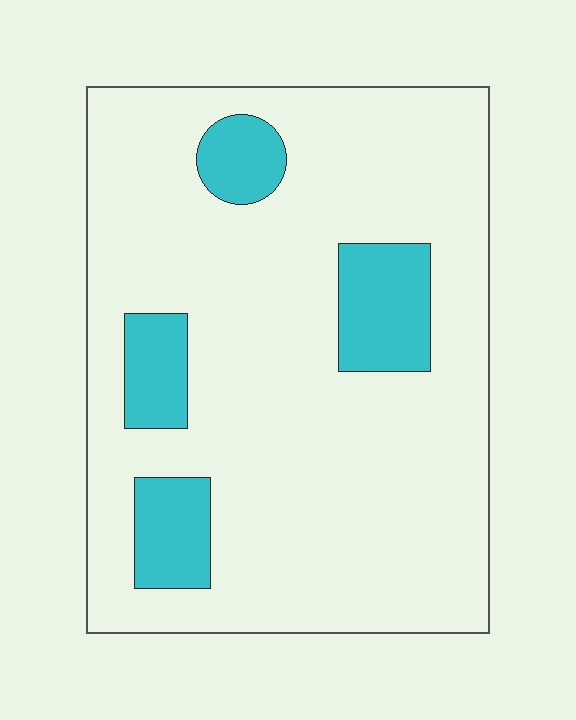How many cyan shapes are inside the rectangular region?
4.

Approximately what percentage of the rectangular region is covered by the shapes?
Approximately 15%.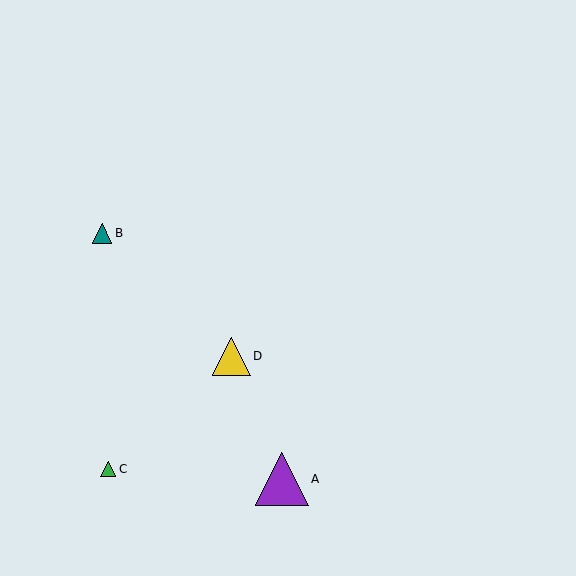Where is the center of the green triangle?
The center of the green triangle is at (108, 469).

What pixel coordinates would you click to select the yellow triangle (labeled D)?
Click at (231, 356) to select the yellow triangle D.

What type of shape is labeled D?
Shape D is a yellow triangle.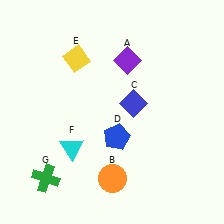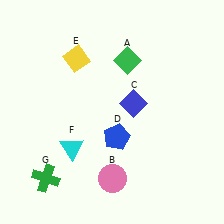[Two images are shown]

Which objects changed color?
A changed from purple to green. B changed from orange to pink.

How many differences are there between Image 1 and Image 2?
There are 2 differences between the two images.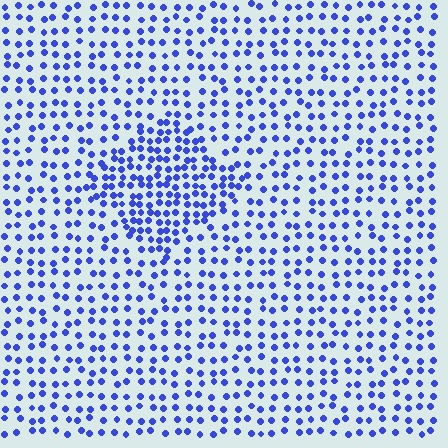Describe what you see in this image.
The image contains small blue elements arranged at two different densities. A diamond-shaped region is visible where the elements are more densely packed than the surrounding area.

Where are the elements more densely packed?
The elements are more densely packed inside the diamond boundary.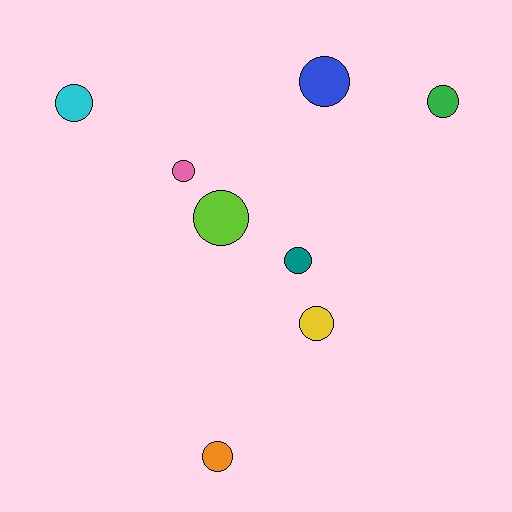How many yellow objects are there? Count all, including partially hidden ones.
There is 1 yellow object.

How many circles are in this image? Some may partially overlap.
There are 8 circles.